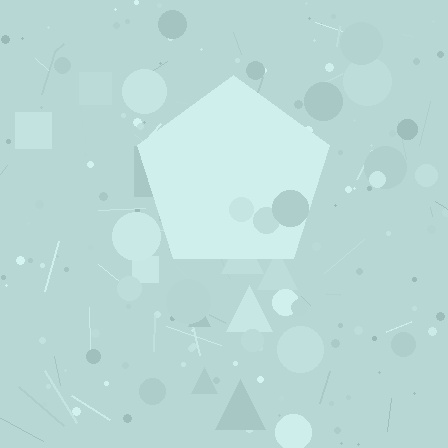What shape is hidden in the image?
A pentagon is hidden in the image.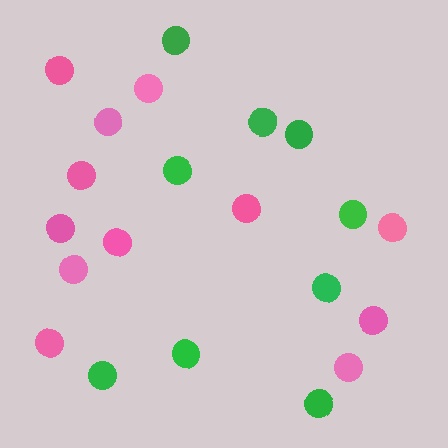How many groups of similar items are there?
There are 2 groups: one group of green circles (9) and one group of pink circles (12).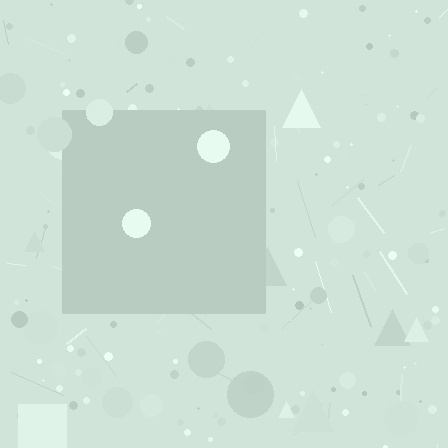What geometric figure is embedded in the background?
A square is embedded in the background.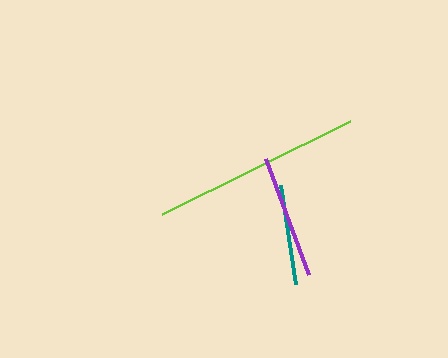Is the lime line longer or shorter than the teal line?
The lime line is longer than the teal line.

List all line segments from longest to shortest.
From longest to shortest: lime, purple, teal.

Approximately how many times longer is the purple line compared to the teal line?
The purple line is approximately 1.2 times the length of the teal line.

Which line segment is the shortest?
The teal line is the shortest at approximately 100 pixels.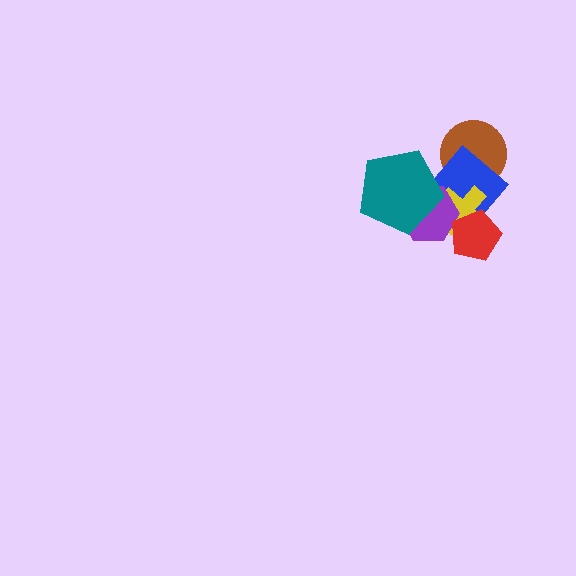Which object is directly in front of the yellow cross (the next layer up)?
The purple hexagon is directly in front of the yellow cross.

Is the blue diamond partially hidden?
Yes, it is partially covered by another shape.